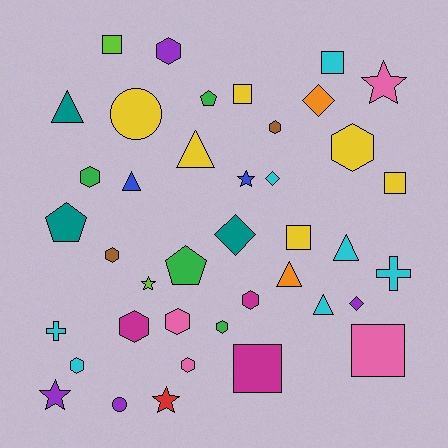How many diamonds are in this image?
There are 4 diamonds.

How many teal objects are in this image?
There are 3 teal objects.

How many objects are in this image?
There are 40 objects.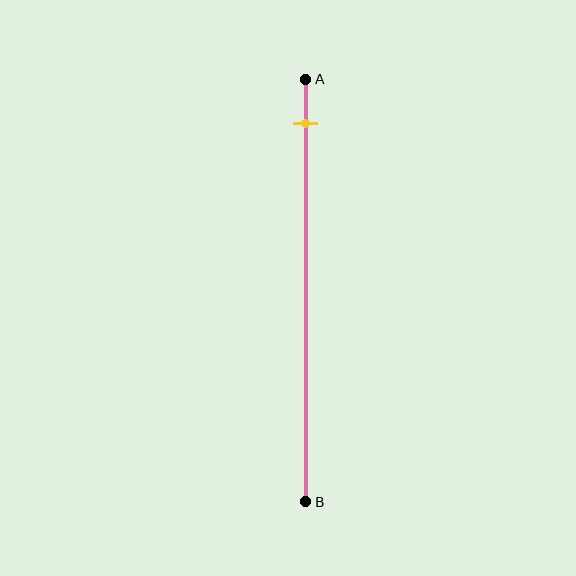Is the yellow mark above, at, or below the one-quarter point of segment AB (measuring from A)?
The yellow mark is above the one-quarter point of segment AB.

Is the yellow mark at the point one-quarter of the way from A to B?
No, the mark is at about 10% from A, not at the 25% one-quarter point.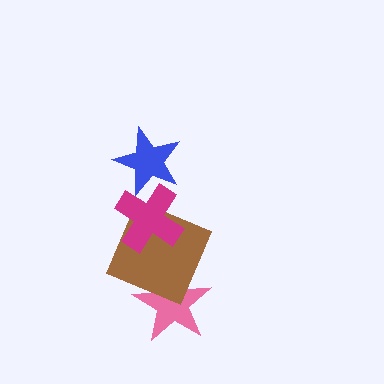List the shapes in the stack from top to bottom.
From top to bottom: the blue star, the magenta cross, the brown square, the pink star.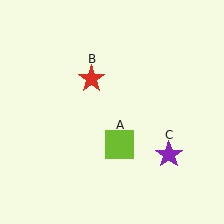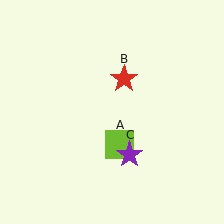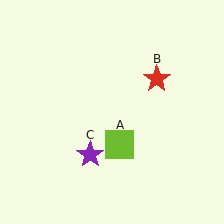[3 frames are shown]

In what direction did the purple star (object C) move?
The purple star (object C) moved left.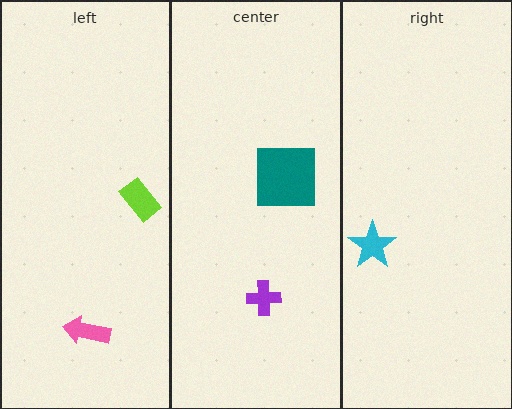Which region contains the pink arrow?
The left region.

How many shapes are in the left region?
2.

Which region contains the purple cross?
The center region.